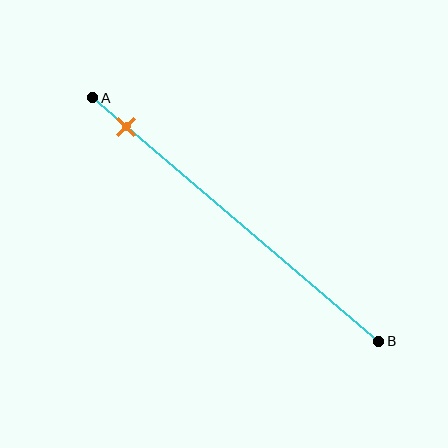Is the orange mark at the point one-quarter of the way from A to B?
No, the mark is at about 10% from A, not at the 25% one-quarter point.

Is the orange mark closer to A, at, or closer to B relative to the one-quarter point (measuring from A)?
The orange mark is closer to point A than the one-quarter point of segment AB.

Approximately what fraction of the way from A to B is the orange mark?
The orange mark is approximately 10% of the way from A to B.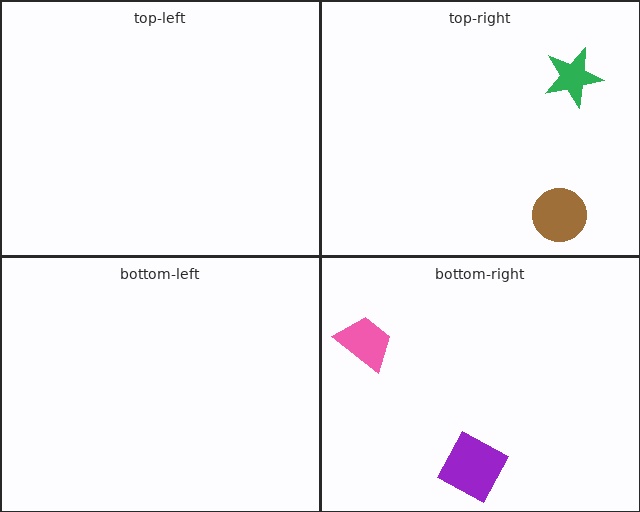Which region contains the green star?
The top-right region.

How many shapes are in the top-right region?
2.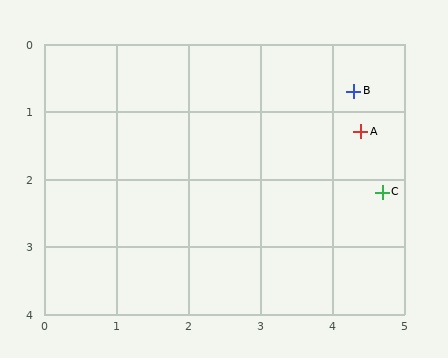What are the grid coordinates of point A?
Point A is at approximately (4.4, 1.3).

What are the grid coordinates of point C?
Point C is at approximately (4.7, 2.2).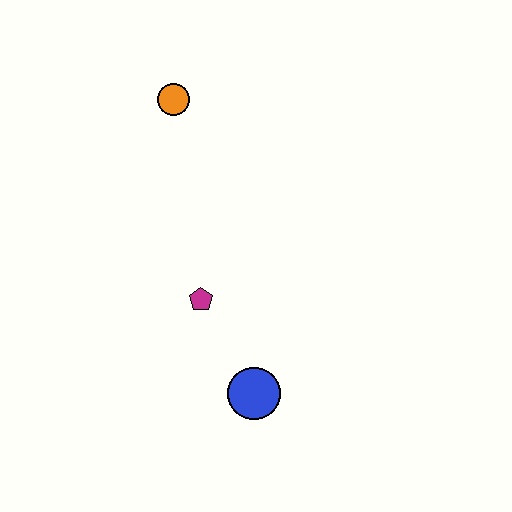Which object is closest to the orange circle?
The magenta pentagon is closest to the orange circle.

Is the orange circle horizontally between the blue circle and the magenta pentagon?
No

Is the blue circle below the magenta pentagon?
Yes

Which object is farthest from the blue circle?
The orange circle is farthest from the blue circle.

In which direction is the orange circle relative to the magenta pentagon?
The orange circle is above the magenta pentagon.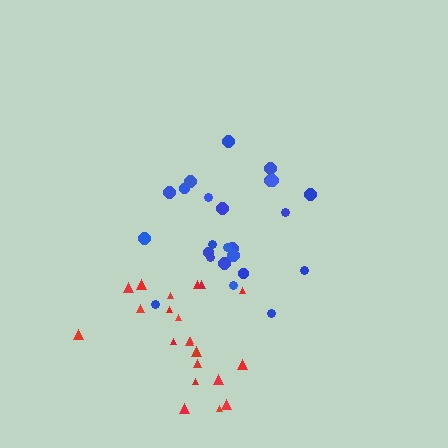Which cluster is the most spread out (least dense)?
Red.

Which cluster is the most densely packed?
Blue.